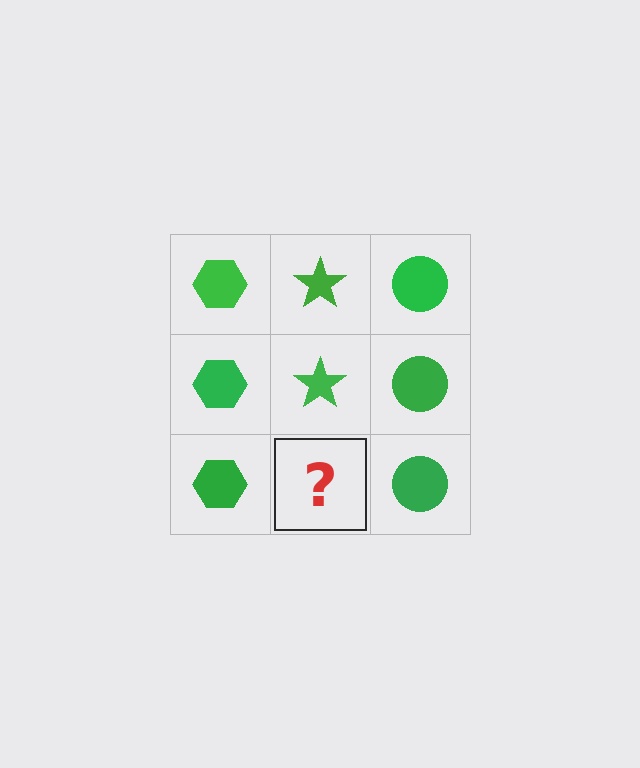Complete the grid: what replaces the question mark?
The question mark should be replaced with a green star.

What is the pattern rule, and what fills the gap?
The rule is that each column has a consistent shape. The gap should be filled with a green star.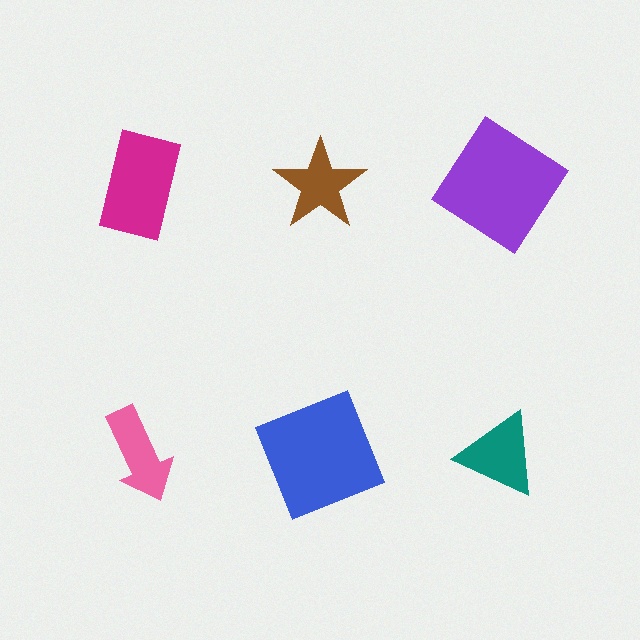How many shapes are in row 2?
3 shapes.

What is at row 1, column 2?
A brown star.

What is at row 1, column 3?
A purple diamond.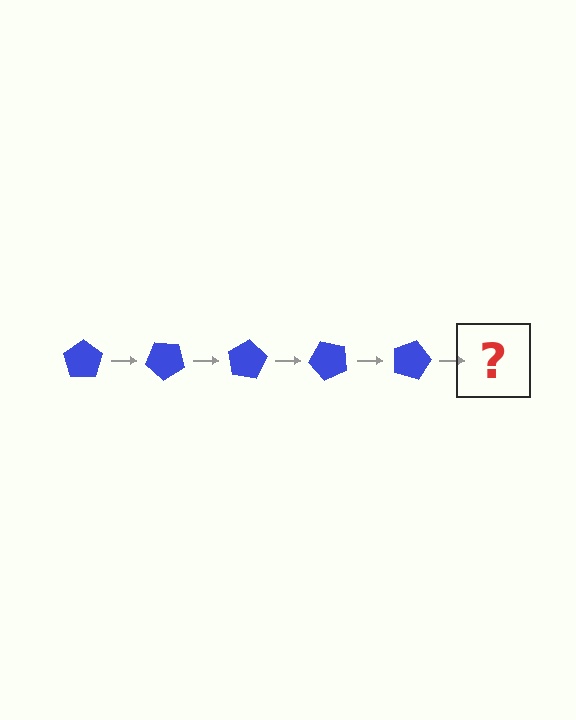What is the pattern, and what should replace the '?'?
The pattern is that the pentagon rotates 40 degrees each step. The '?' should be a blue pentagon rotated 200 degrees.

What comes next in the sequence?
The next element should be a blue pentagon rotated 200 degrees.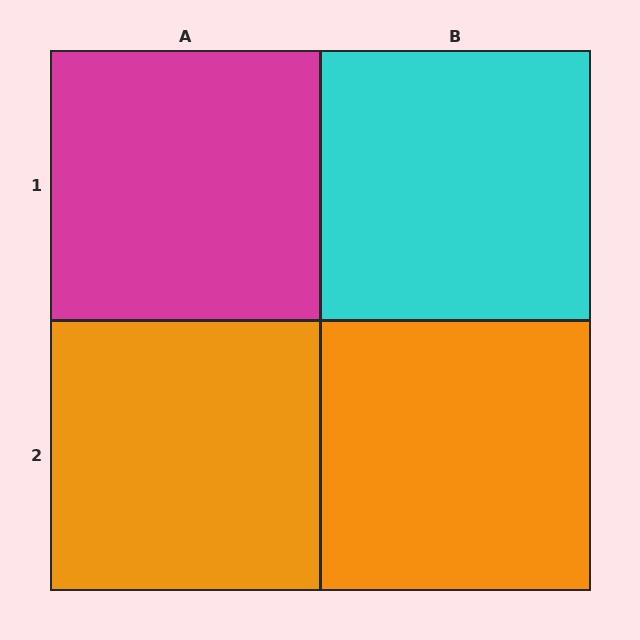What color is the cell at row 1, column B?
Cyan.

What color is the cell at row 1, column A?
Magenta.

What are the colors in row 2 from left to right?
Orange, orange.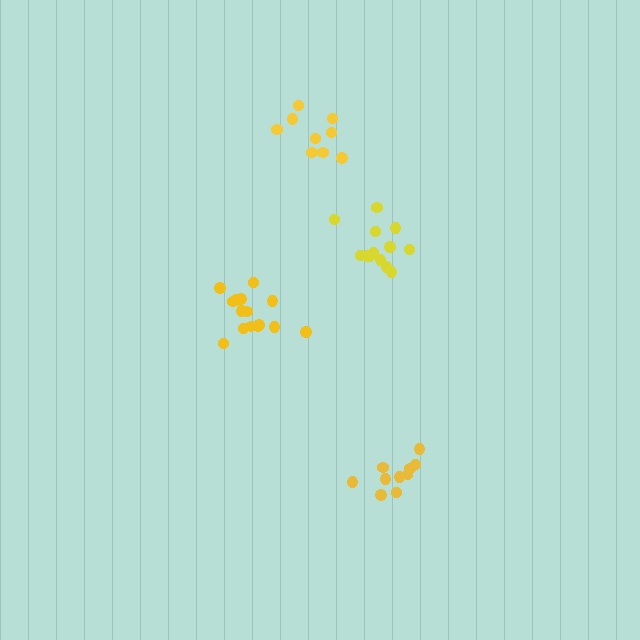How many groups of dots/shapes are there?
There are 4 groups.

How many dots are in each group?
Group 1: 10 dots, Group 2: 9 dots, Group 3: 13 dots, Group 4: 15 dots (47 total).